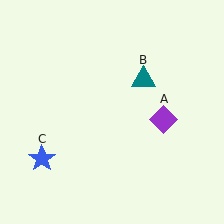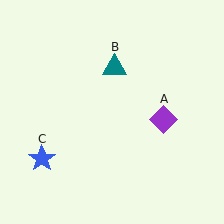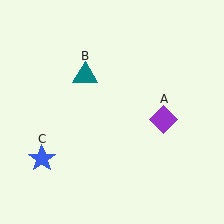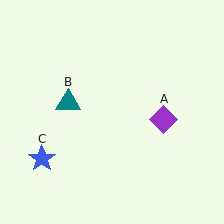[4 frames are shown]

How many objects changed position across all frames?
1 object changed position: teal triangle (object B).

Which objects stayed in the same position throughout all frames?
Purple diamond (object A) and blue star (object C) remained stationary.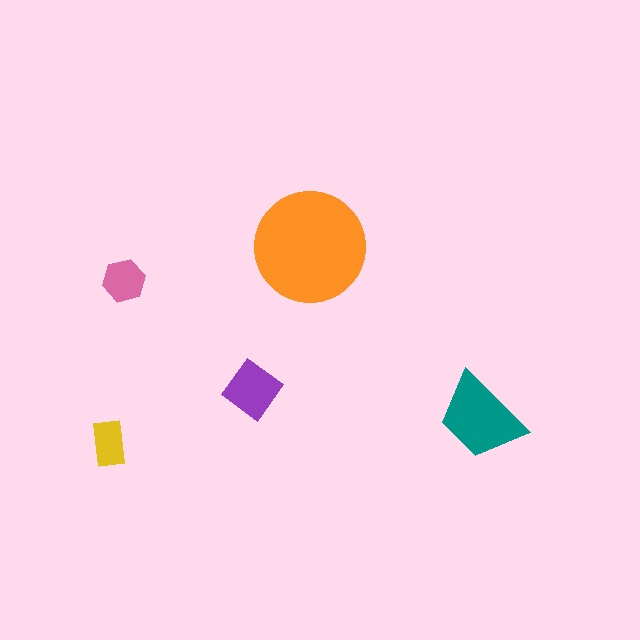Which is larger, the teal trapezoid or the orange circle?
The orange circle.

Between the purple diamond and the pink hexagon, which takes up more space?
The purple diamond.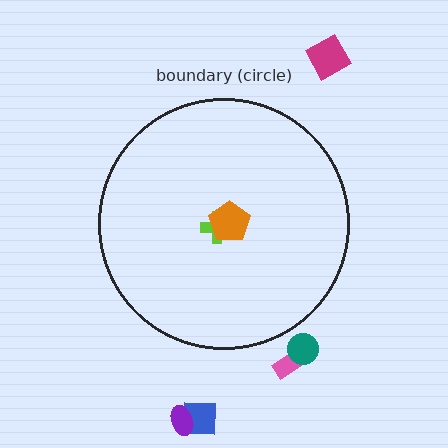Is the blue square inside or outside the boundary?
Outside.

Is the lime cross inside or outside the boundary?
Inside.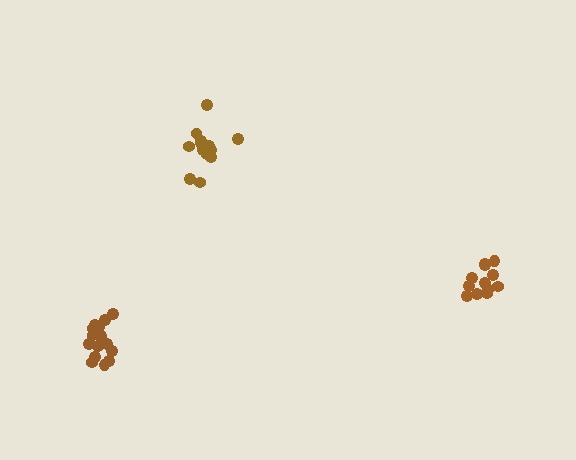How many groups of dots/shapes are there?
There are 3 groups.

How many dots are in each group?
Group 1: 13 dots, Group 2: 12 dots, Group 3: 16 dots (41 total).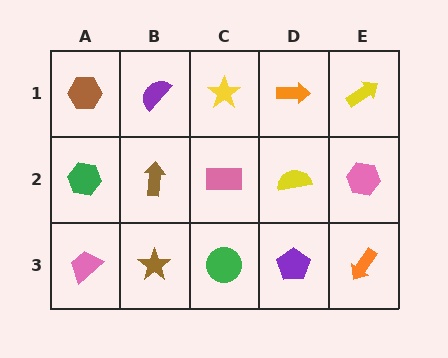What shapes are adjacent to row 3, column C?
A pink rectangle (row 2, column C), a brown star (row 3, column B), a purple pentagon (row 3, column D).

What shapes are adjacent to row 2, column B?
A purple semicircle (row 1, column B), a brown star (row 3, column B), a green hexagon (row 2, column A), a pink rectangle (row 2, column C).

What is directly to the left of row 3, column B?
A pink trapezoid.